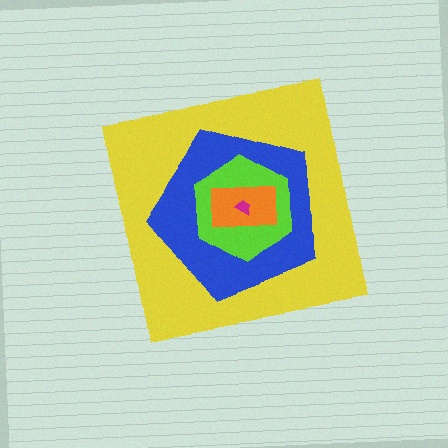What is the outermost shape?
The yellow square.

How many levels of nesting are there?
5.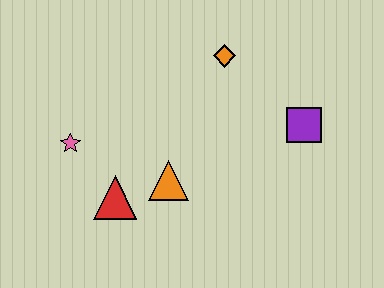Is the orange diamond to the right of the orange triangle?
Yes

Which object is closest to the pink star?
The red triangle is closest to the pink star.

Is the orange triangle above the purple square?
No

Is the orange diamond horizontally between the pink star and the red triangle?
No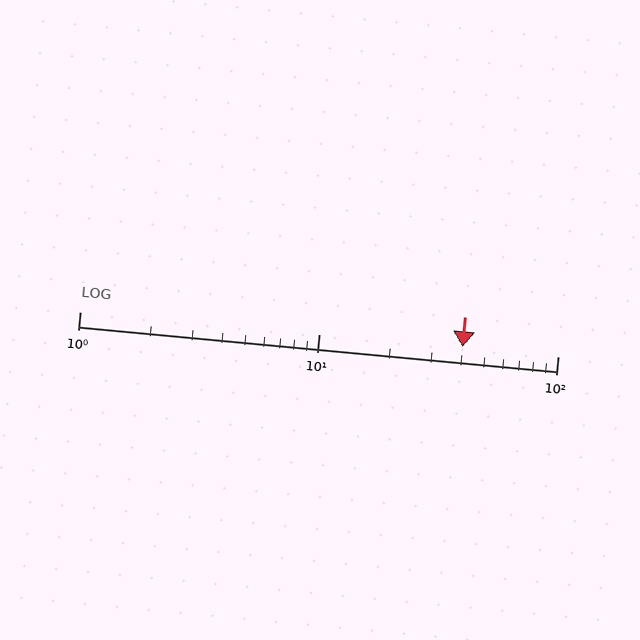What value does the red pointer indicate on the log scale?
The pointer indicates approximately 40.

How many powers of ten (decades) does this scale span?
The scale spans 2 decades, from 1 to 100.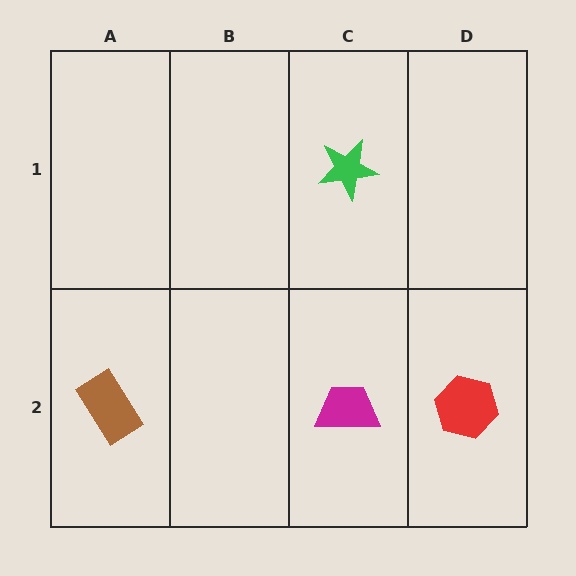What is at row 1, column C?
A green star.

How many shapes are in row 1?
1 shape.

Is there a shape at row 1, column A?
No, that cell is empty.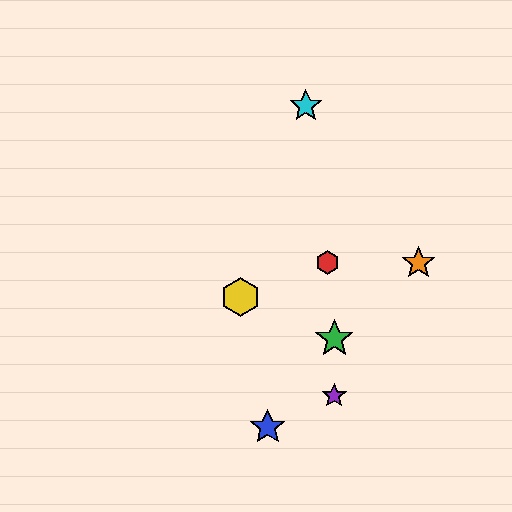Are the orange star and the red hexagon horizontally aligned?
Yes, both are at y≈263.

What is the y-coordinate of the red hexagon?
The red hexagon is at y≈263.